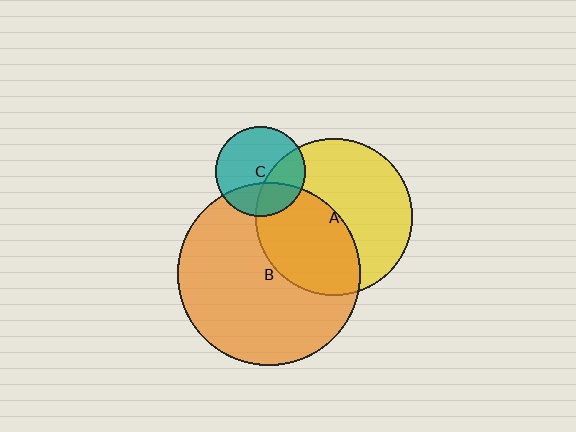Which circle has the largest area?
Circle B (orange).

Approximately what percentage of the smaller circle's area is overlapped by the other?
Approximately 45%.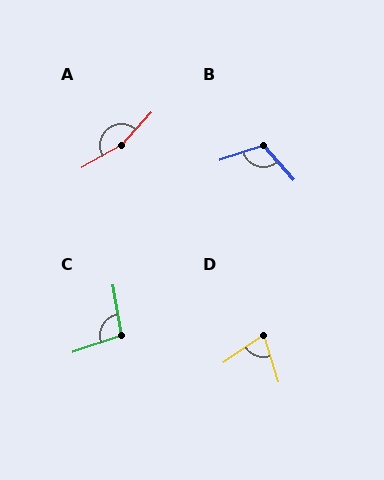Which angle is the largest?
A, at approximately 162 degrees.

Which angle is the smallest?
D, at approximately 72 degrees.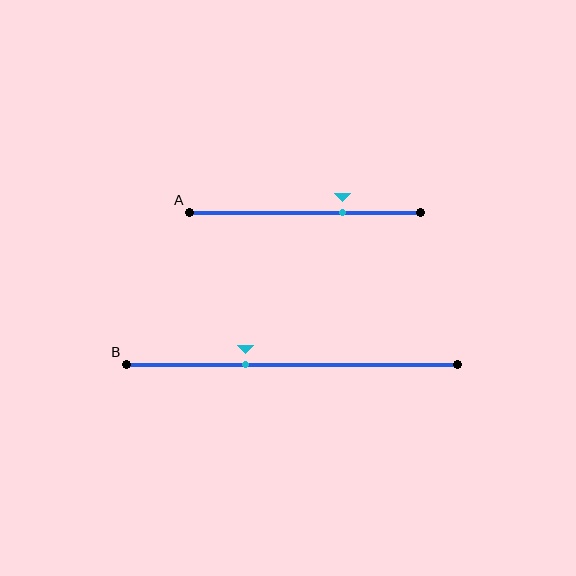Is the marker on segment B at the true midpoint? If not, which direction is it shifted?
No, the marker on segment B is shifted to the left by about 14% of the segment length.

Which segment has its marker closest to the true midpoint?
Segment B has its marker closest to the true midpoint.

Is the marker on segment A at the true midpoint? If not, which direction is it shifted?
No, the marker on segment A is shifted to the right by about 16% of the segment length.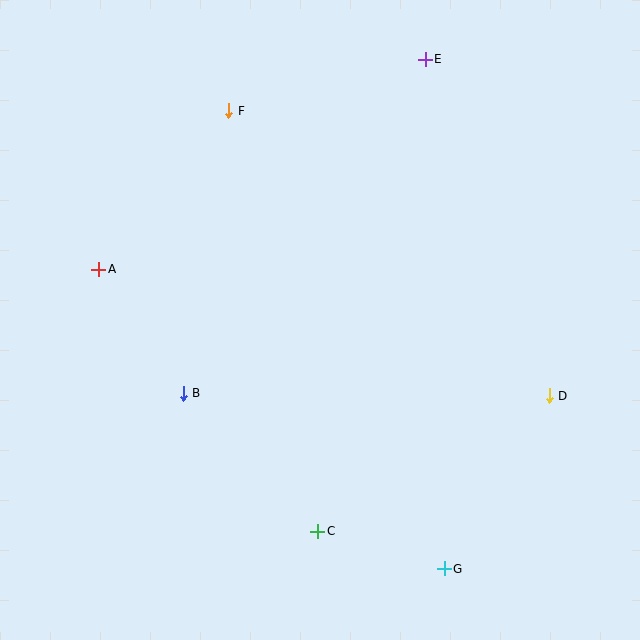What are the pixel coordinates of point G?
Point G is at (444, 569).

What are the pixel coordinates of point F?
Point F is at (229, 111).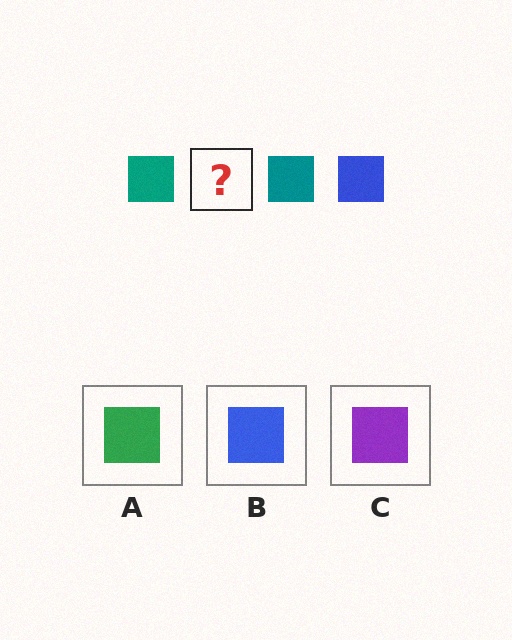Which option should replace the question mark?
Option B.